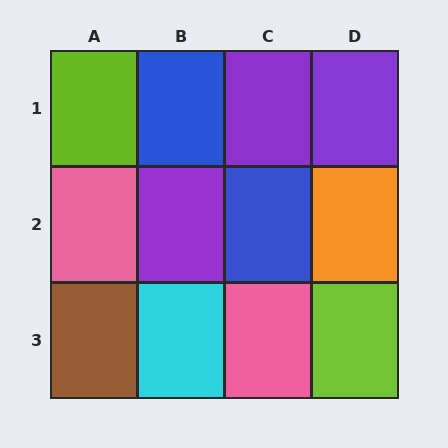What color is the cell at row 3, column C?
Pink.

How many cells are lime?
2 cells are lime.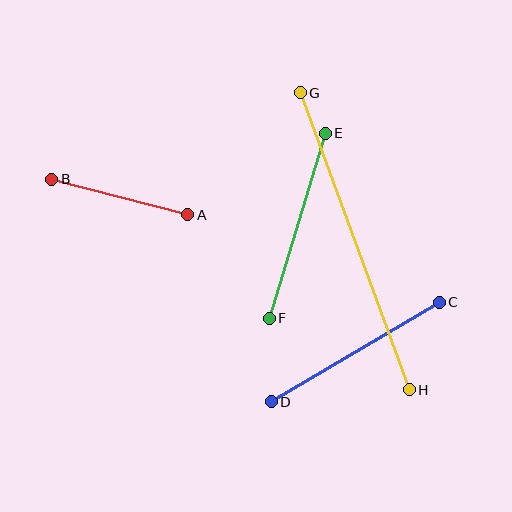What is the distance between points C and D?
The distance is approximately 195 pixels.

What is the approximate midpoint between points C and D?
The midpoint is at approximately (355, 352) pixels.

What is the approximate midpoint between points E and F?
The midpoint is at approximately (297, 226) pixels.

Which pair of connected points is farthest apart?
Points G and H are farthest apart.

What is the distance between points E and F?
The distance is approximately 193 pixels.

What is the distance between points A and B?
The distance is approximately 140 pixels.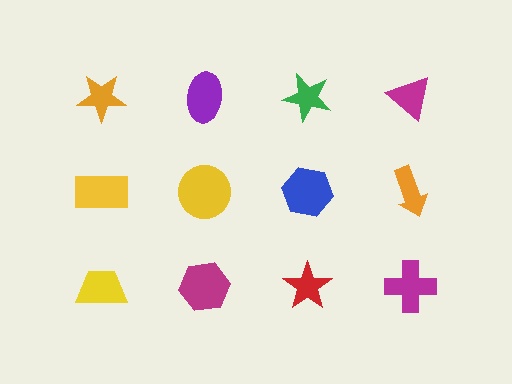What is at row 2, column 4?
An orange arrow.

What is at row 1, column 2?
A purple ellipse.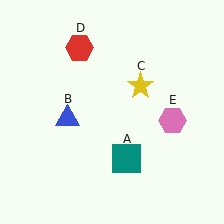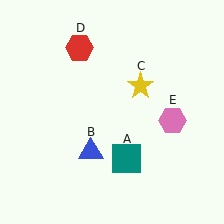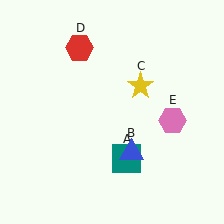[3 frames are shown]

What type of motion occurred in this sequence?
The blue triangle (object B) rotated counterclockwise around the center of the scene.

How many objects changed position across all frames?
1 object changed position: blue triangle (object B).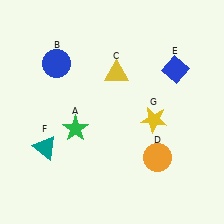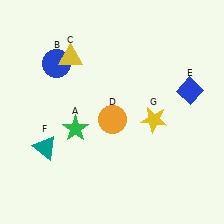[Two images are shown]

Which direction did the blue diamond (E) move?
The blue diamond (E) moved down.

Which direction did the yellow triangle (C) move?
The yellow triangle (C) moved left.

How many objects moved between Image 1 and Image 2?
3 objects moved between the two images.